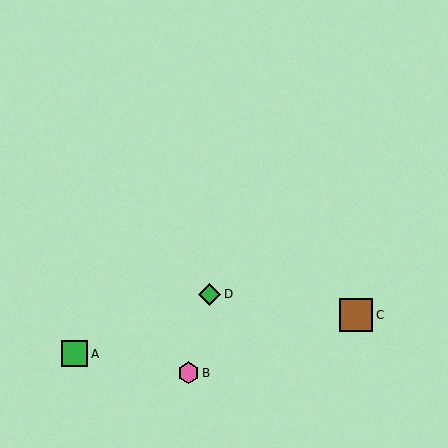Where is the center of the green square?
The center of the green square is at (75, 354).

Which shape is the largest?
The brown square (labeled C) is the largest.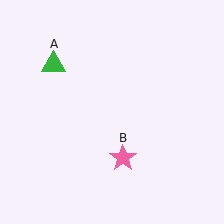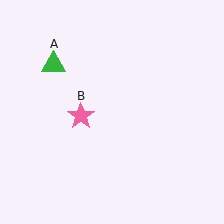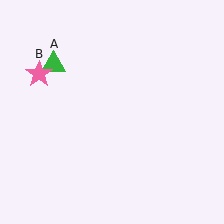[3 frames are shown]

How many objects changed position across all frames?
1 object changed position: pink star (object B).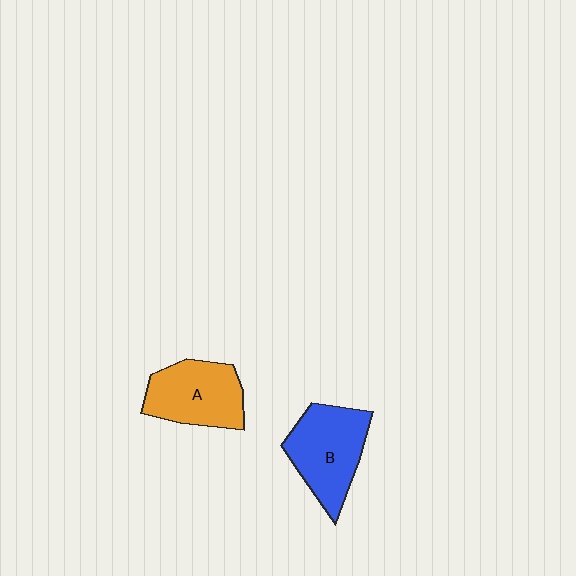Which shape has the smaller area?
Shape A (orange).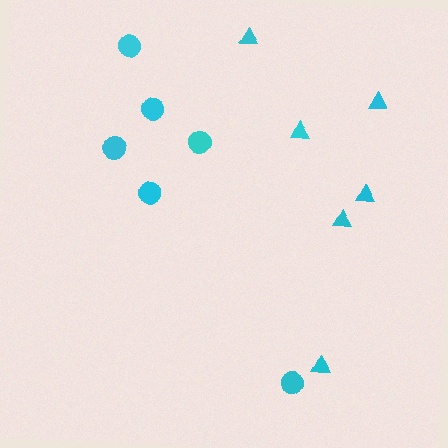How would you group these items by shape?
There are 2 groups: one group of triangles (6) and one group of circles (6).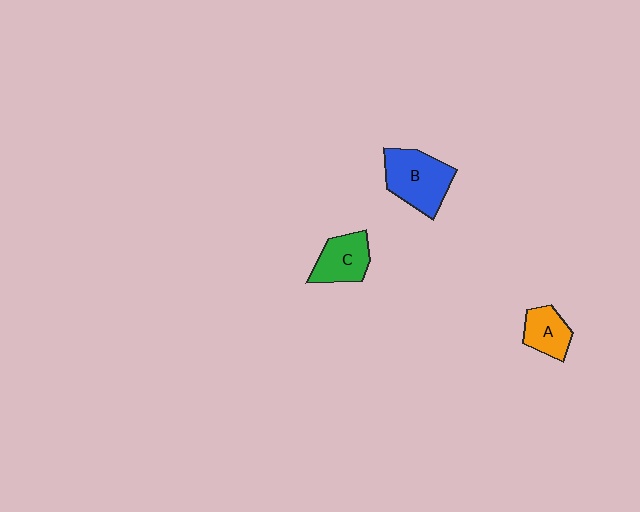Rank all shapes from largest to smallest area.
From largest to smallest: B (blue), C (green), A (orange).